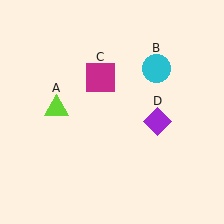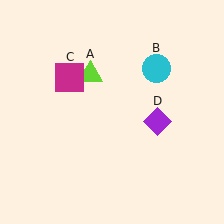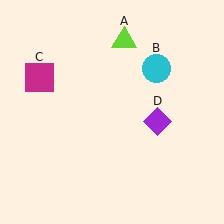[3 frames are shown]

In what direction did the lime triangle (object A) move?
The lime triangle (object A) moved up and to the right.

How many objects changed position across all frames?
2 objects changed position: lime triangle (object A), magenta square (object C).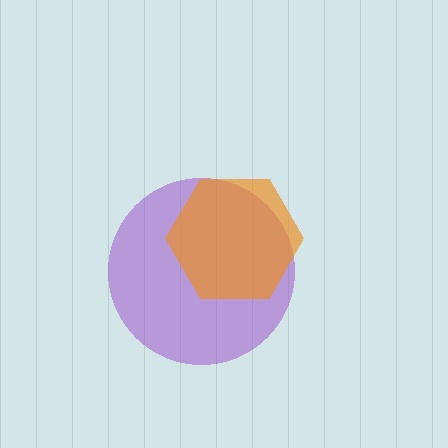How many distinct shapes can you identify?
There are 2 distinct shapes: a purple circle, an orange hexagon.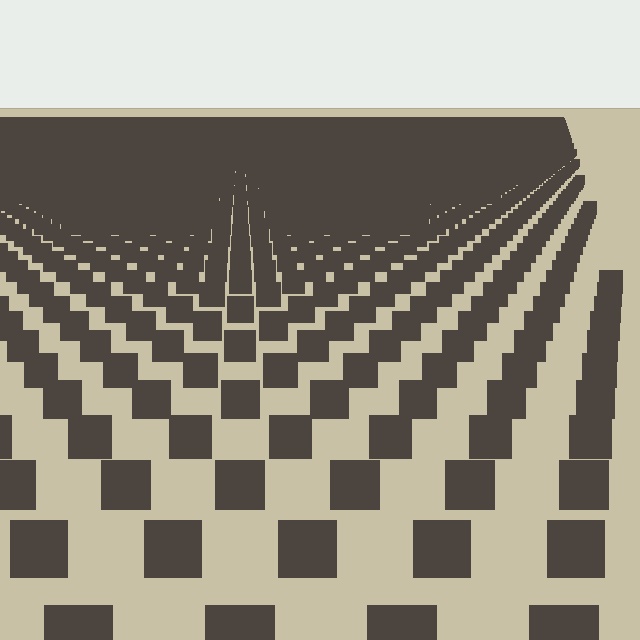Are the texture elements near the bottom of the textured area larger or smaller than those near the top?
Larger. Near the bottom, elements are closer to the viewer and appear at a bigger on-screen size.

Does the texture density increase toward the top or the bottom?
Density increases toward the top.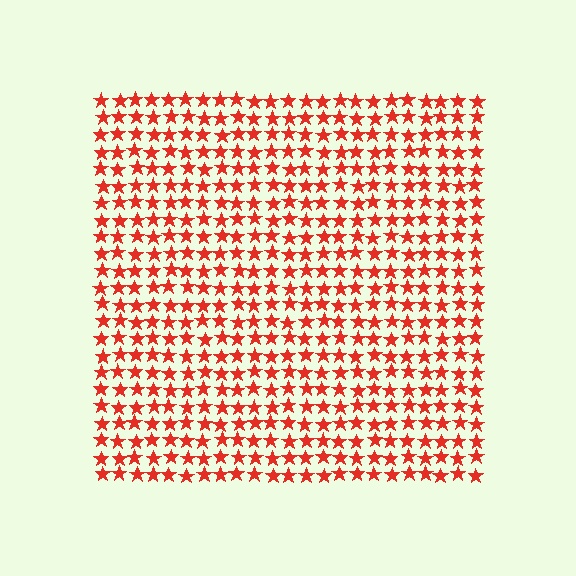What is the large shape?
The large shape is a square.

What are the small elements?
The small elements are stars.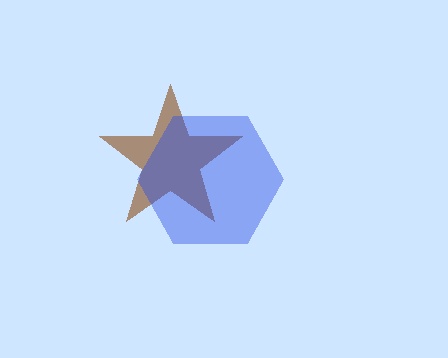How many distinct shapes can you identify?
There are 2 distinct shapes: a brown star, a blue hexagon.